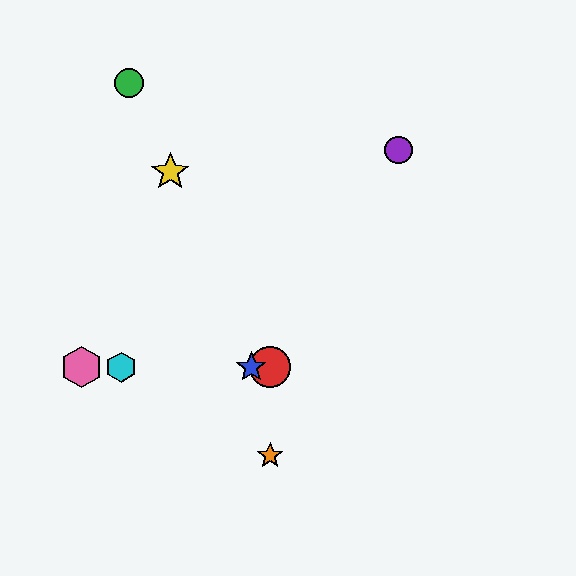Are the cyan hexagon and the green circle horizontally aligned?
No, the cyan hexagon is at y≈367 and the green circle is at y≈83.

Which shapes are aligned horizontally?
The red circle, the blue star, the cyan hexagon, the pink hexagon are aligned horizontally.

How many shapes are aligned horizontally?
4 shapes (the red circle, the blue star, the cyan hexagon, the pink hexagon) are aligned horizontally.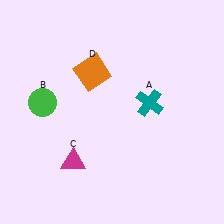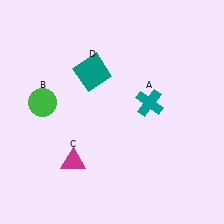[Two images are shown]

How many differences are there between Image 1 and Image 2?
There is 1 difference between the two images.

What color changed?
The square (D) changed from orange in Image 1 to teal in Image 2.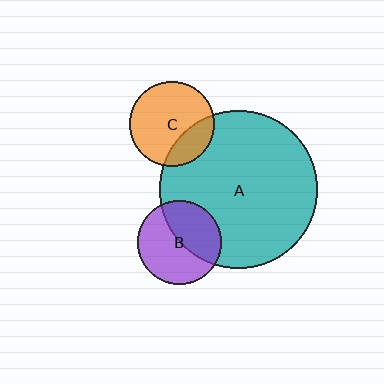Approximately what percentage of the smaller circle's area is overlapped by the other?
Approximately 25%.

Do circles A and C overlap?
Yes.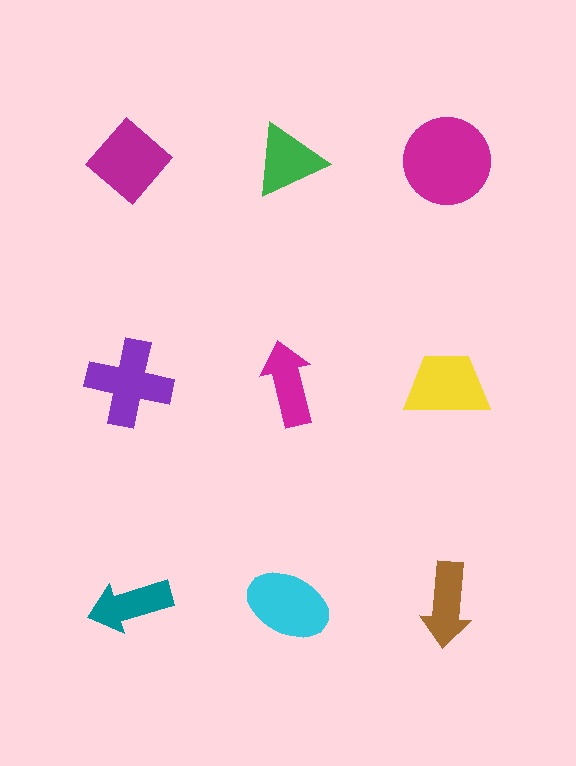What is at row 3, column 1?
A teal arrow.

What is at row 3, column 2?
A cyan ellipse.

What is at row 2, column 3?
A yellow trapezoid.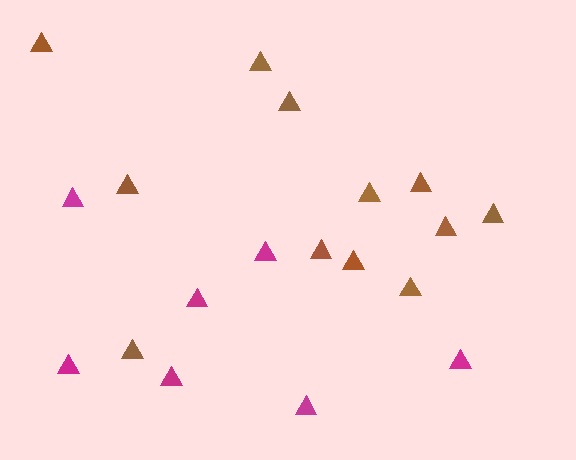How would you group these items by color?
There are 2 groups: one group of brown triangles (12) and one group of magenta triangles (7).